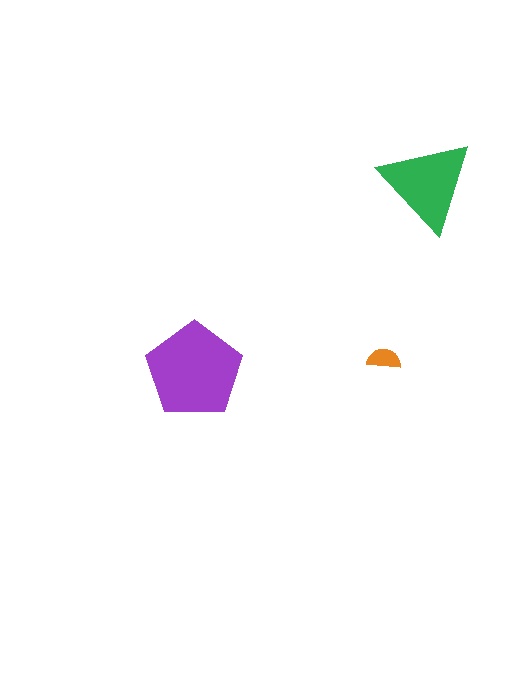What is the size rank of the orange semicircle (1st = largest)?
3rd.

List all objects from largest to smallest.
The purple pentagon, the green triangle, the orange semicircle.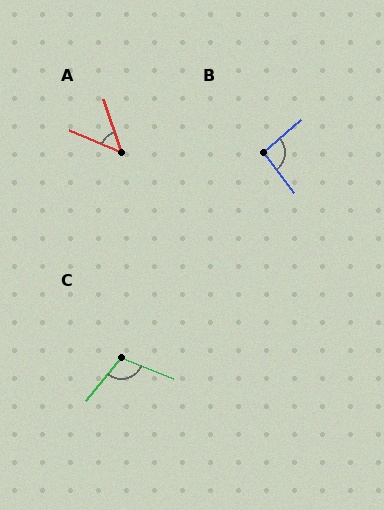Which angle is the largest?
C, at approximately 107 degrees.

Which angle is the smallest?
A, at approximately 49 degrees.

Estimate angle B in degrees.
Approximately 94 degrees.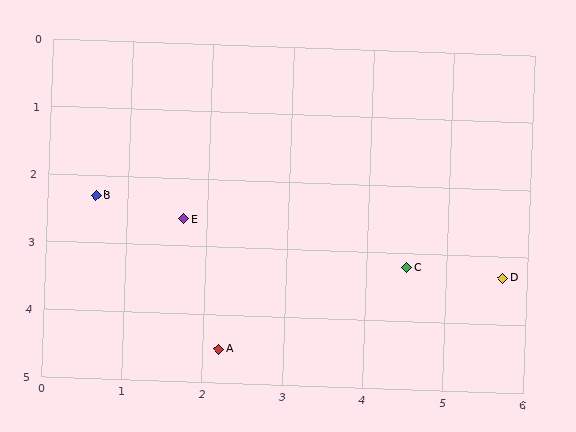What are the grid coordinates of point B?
Point B is at approximately (0.6, 2.3).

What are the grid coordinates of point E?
Point E is at approximately (1.7, 2.6).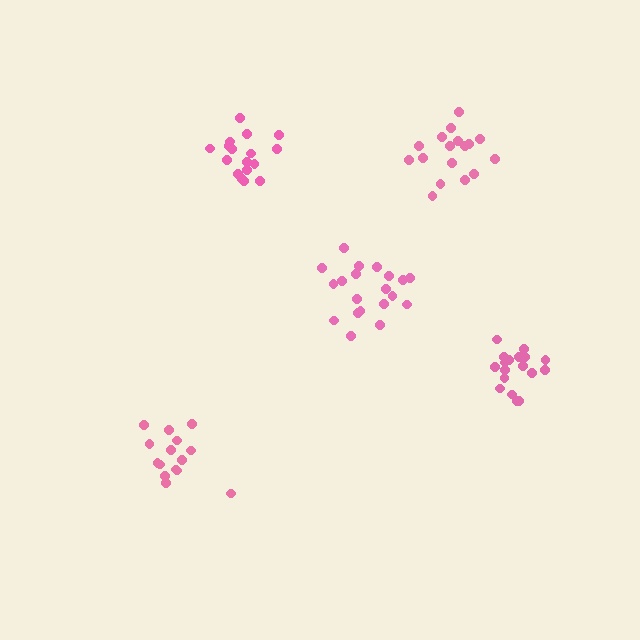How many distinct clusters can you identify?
There are 5 distinct clusters.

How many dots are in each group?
Group 1: 15 dots, Group 2: 17 dots, Group 3: 18 dots, Group 4: 17 dots, Group 5: 20 dots (87 total).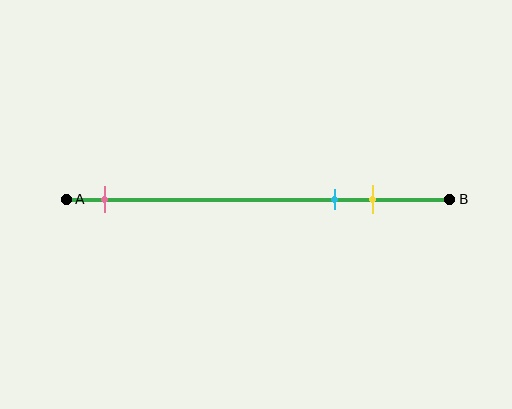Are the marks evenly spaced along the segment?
No, the marks are not evenly spaced.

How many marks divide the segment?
There are 3 marks dividing the segment.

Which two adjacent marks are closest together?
The cyan and yellow marks are the closest adjacent pair.